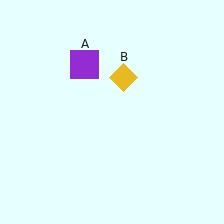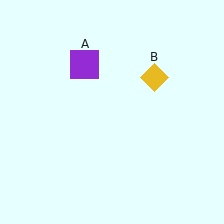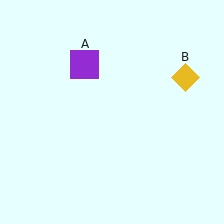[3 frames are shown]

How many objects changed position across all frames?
1 object changed position: yellow diamond (object B).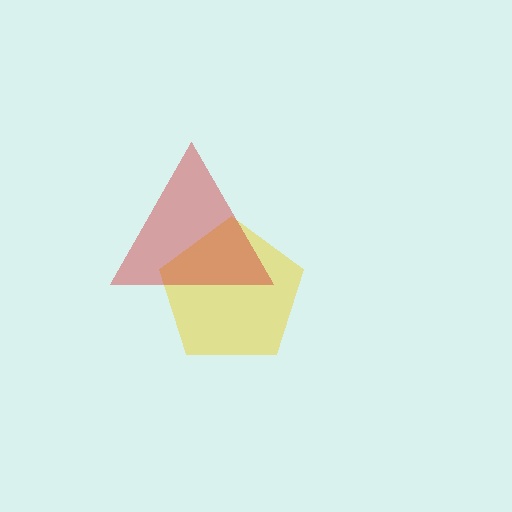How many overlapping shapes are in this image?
There are 2 overlapping shapes in the image.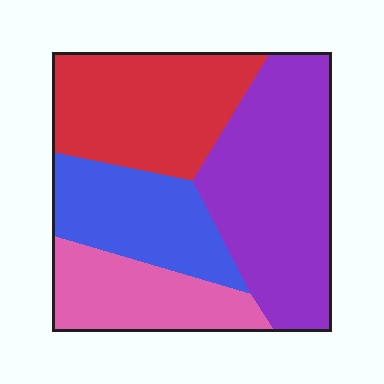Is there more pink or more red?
Red.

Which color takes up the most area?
Purple, at roughly 35%.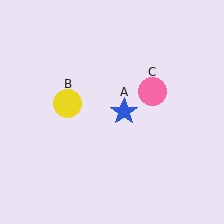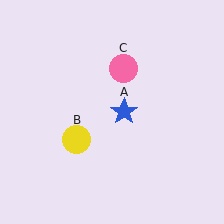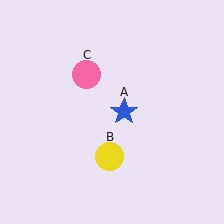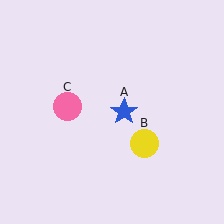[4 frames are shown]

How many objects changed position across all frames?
2 objects changed position: yellow circle (object B), pink circle (object C).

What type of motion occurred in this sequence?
The yellow circle (object B), pink circle (object C) rotated counterclockwise around the center of the scene.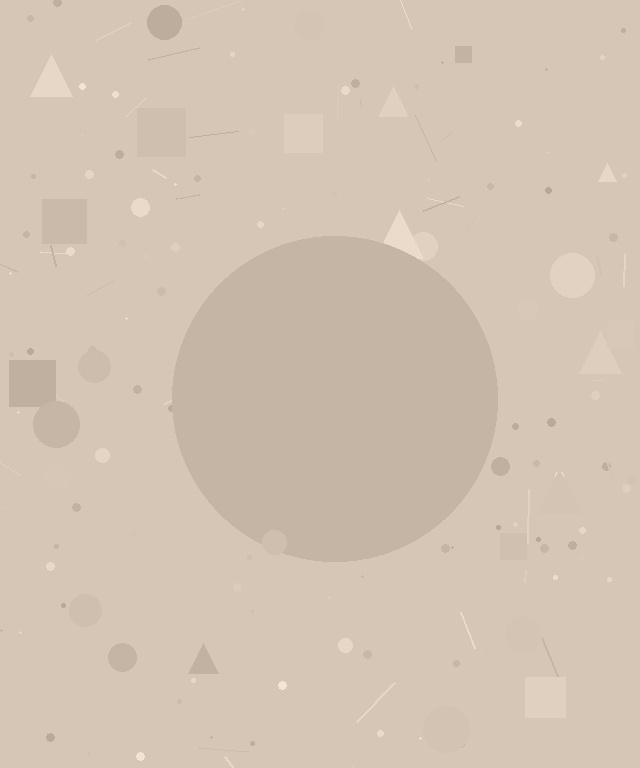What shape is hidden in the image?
A circle is hidden in the image.